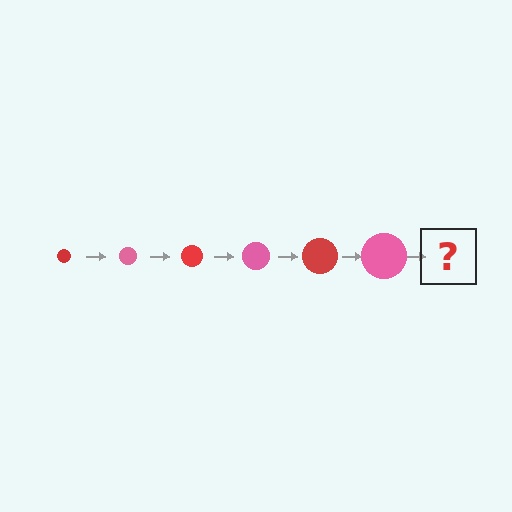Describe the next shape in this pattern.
It should be a red circle, larger than the previous one.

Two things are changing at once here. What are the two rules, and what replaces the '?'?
The two rules are that the circle grows larger each step and the color cycles through red and pink. The '?' should be a red circle, larger than the previous one.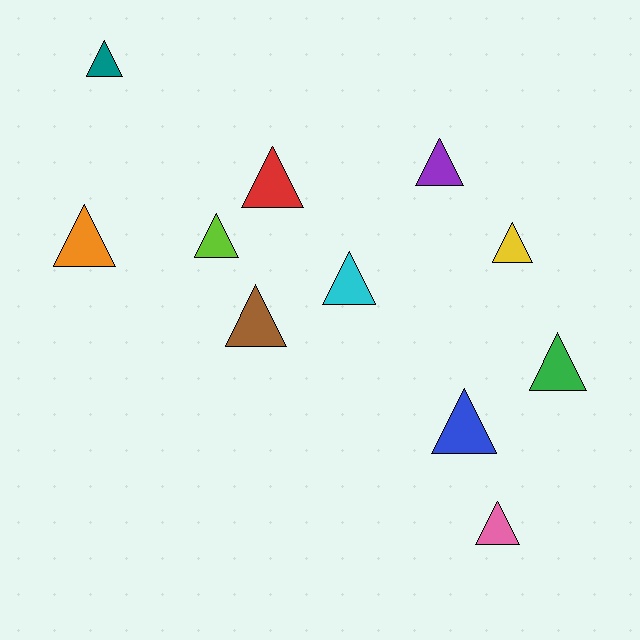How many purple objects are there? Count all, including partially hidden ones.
There is 1 purple object.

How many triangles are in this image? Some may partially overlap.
There are 11 triangles.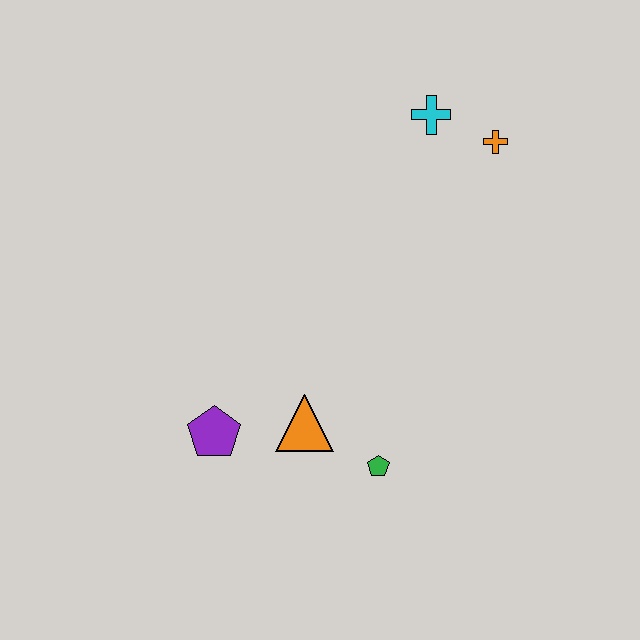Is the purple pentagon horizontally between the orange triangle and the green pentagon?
No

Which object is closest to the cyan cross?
The orange cross is closest to the cyan cross.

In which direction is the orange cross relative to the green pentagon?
The orange cross is above the green pentagon.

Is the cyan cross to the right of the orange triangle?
Yes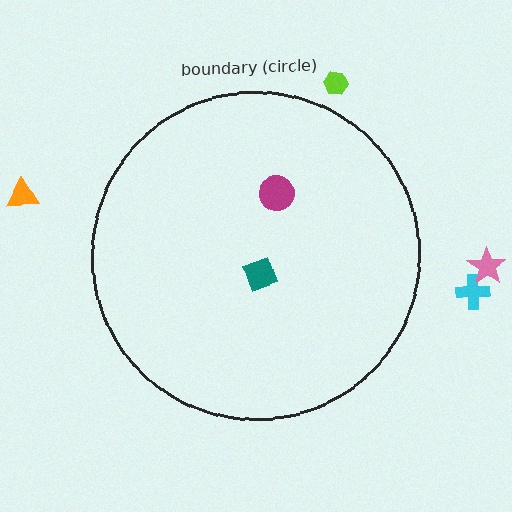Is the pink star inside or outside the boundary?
Outside.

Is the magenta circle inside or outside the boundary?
Inside.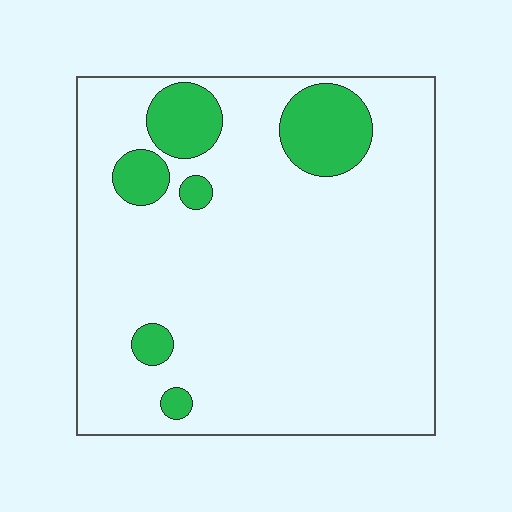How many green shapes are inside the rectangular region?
6.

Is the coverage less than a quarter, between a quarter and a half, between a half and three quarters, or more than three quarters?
Less than a quarter.